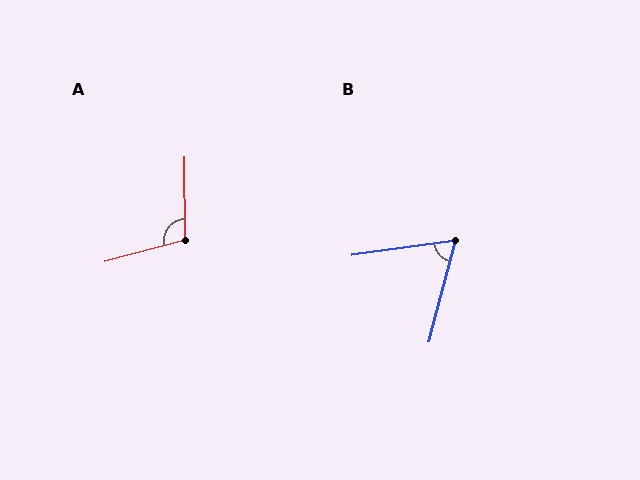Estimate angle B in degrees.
Approximately 67 degrees.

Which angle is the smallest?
B, at approximately 67 degrees.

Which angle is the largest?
A, at approximately 105 degrees.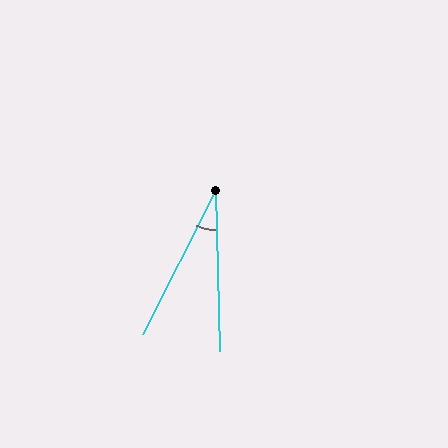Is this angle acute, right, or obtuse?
It is acute.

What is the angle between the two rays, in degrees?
Approximately 29 degrees.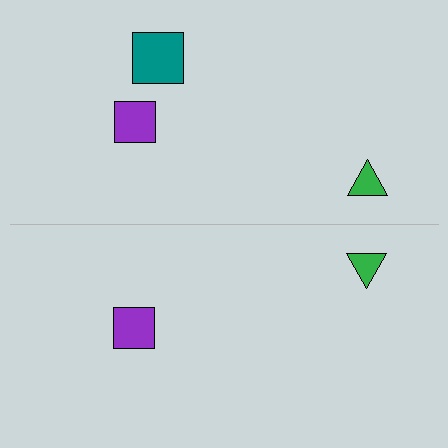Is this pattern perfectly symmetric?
No, the pattern is not perfectly symmetric. A teal square is missing from the bottom side.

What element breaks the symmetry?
A teal square is missing from the bottom side.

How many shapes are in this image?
There are 5 shapes in this image.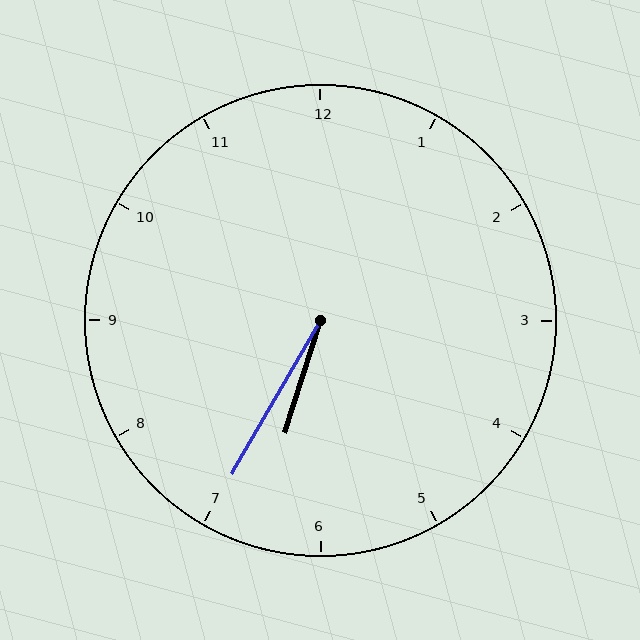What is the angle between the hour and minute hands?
Approximately 12 degrees.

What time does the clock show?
6:35.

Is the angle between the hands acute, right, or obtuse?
It is acute.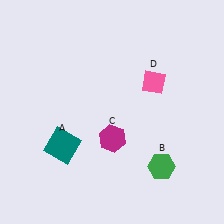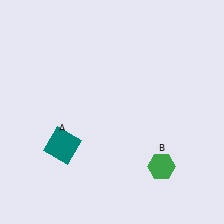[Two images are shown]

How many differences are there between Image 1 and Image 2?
There are 2 differences between the two images.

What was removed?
The magenta hexagon (C), the pink diamond (D) were removed in Image 2.